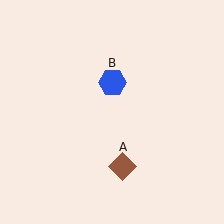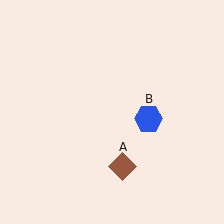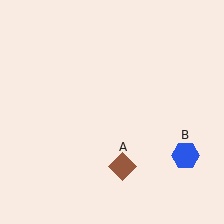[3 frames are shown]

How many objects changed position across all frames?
1 object changed position: blue hexagon (object B).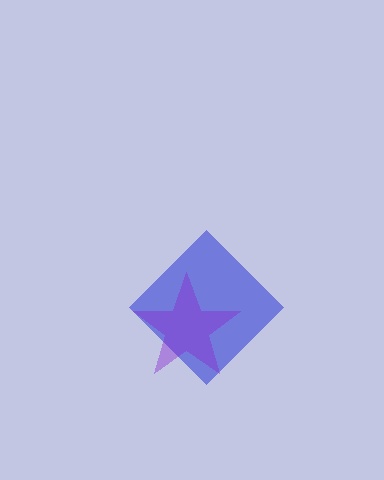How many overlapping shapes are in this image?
There are 2 overlapping shapes in the image.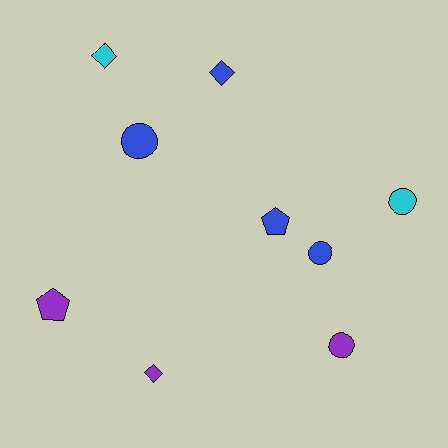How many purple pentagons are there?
There is 1 purple pentagon.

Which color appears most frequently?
Blue, with 4 objects.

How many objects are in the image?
There are 9 objects.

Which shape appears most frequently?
Circle, with 4 objects.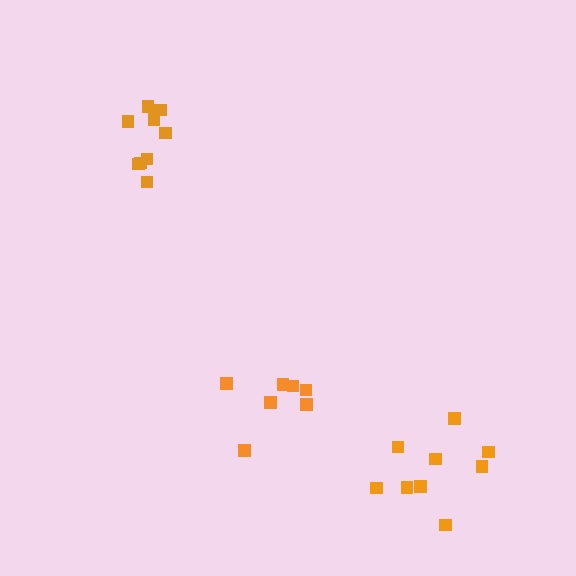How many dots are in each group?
Group 1: 9 dots, Group 2: 7 dots, Group 3: 9 dots (25 total).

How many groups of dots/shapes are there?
There are 3 groups.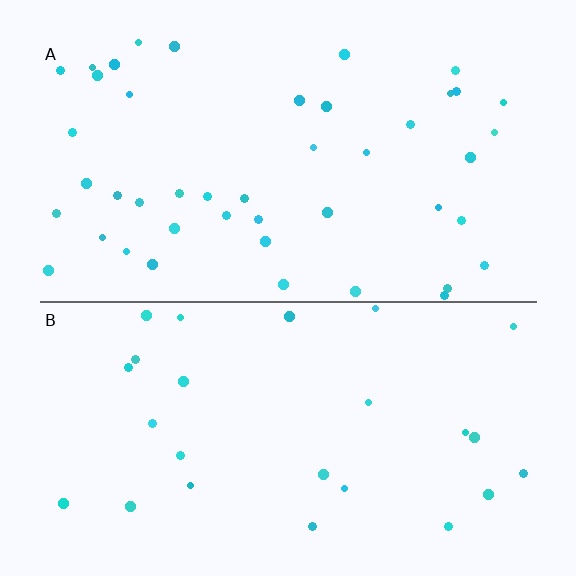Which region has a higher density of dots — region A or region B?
A (the top).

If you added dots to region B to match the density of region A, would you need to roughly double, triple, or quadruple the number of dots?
Approximately double.